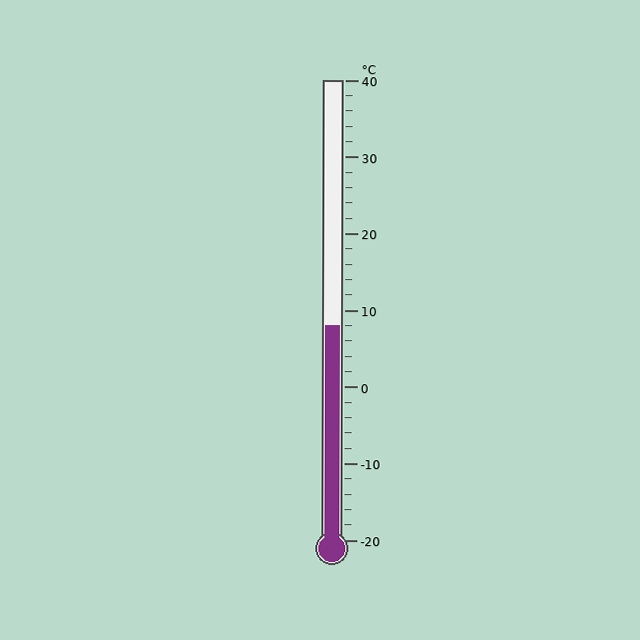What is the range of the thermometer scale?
The thermometer scale ranges from -20°C to 40°C.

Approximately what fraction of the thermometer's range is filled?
The thermometer is filled to approximately 45% of its range.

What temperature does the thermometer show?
The thermometer shows approximately 8°C.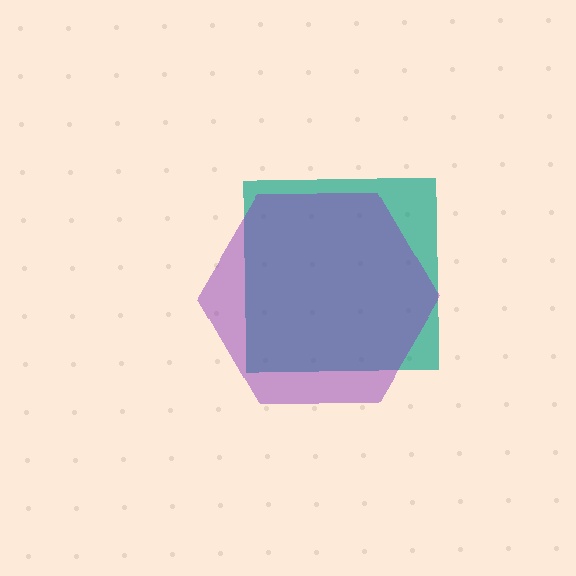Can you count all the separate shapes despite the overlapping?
Yes, there are 2 separate shapes.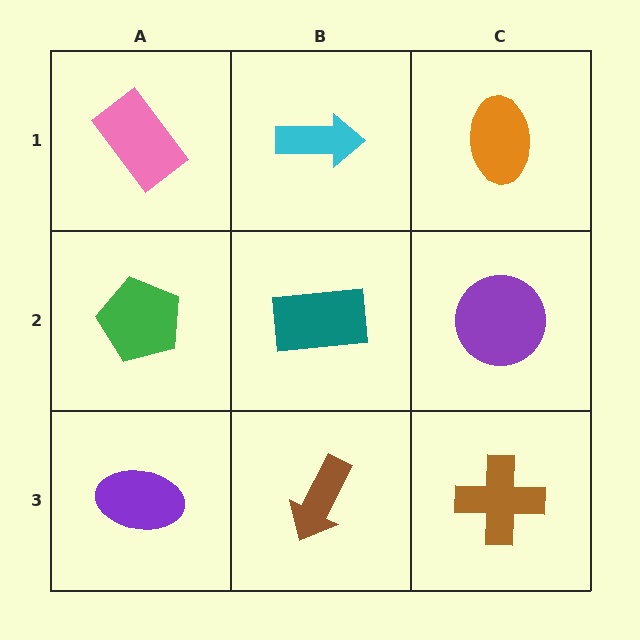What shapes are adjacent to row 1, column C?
A purple circle (row 2, column C), a cyan arrow (row 1, column B).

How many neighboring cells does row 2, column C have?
3.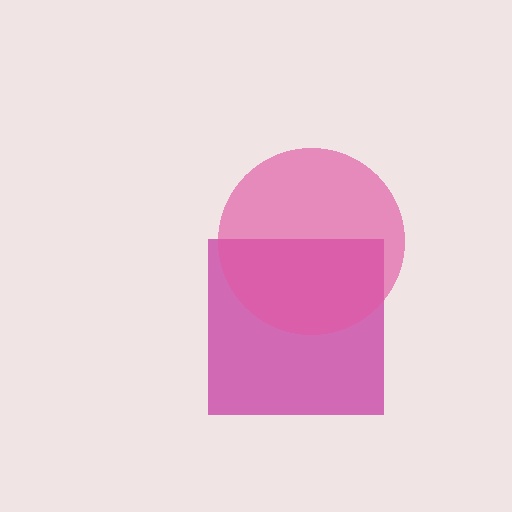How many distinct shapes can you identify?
There are 2 distinct shapes: a magenta square, a pink circle.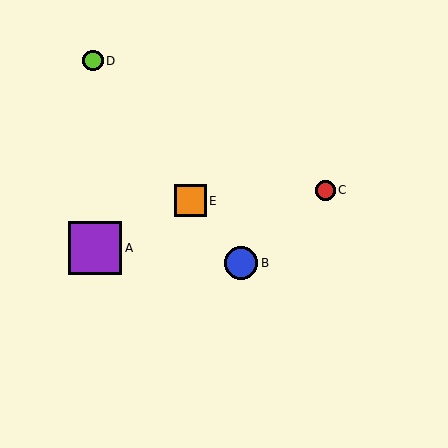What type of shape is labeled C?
Shape C is a red circle.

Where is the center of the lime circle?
The center of the lime circle is at (93, 61).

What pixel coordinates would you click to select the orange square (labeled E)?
Click at (190, 201) to select the orange square E.